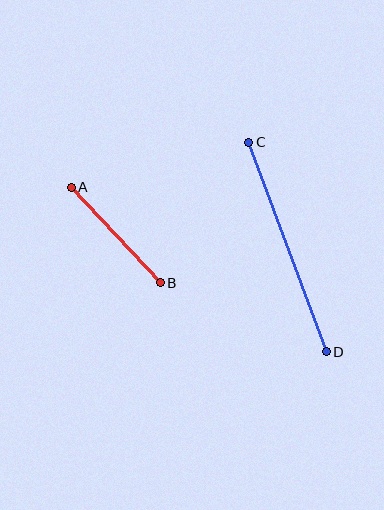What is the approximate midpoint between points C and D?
The midpoint is at approximately (287, 247) pixels.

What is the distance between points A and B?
The distance is approximately 131 pixels.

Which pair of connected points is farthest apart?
Points C and D are farthest apart.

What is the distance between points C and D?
The distance is approximately 224 pixels.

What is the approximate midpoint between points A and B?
The midpoint is at approximately (116, 235) pixels.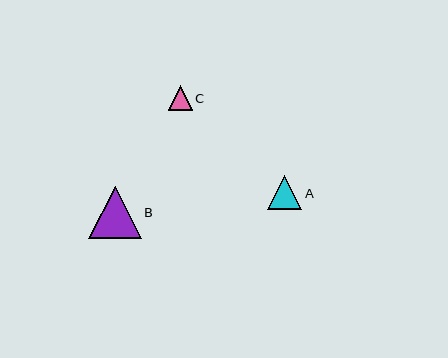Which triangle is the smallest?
Triangle C is the smallest with a size of approximately 24 pixels.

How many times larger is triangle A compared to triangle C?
Triangle A is approximately 1.4 times the size of triangle C.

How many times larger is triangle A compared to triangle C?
Triangle A is approximately 1.4 times the size of triangle C.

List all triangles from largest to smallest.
From largest to smallest: B, A, C.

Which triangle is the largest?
Triangle B is the largest with a size of approximately 53 pixels.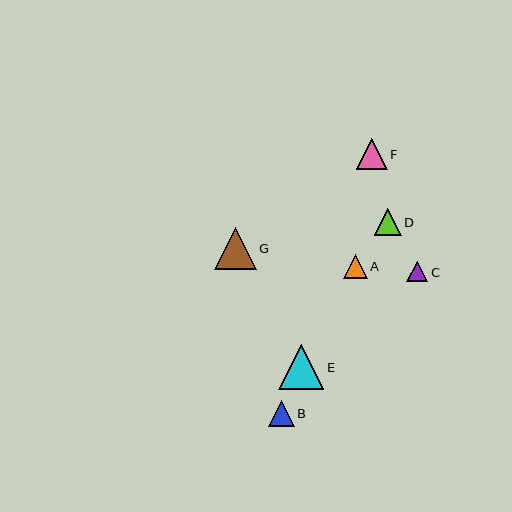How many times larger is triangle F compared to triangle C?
Triangle F is approximately 1.5 times the size of triangle C.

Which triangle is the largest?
Triangle E is the largest with a size of approximately 45 pixels.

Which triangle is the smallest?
Triangle C is the smallest with a size of approximately 21 pixels.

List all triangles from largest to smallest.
From largest to smallest: E, G, F, D, B, A, C.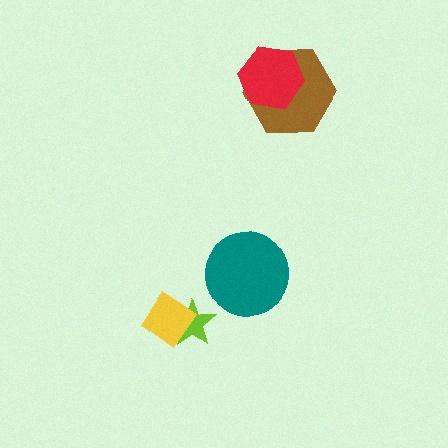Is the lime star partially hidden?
Yes, it is partially covered by another shape.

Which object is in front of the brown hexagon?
The red hexagon is in front of the brown hexagon.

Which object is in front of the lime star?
The yellow diamond is in front of the lime star.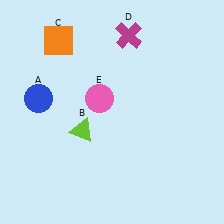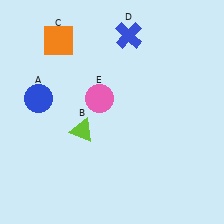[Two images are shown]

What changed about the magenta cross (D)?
In Image 1, D is magenta. In Image 2, it changed to blue.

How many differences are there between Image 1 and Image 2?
There is 1 difference between the two images.